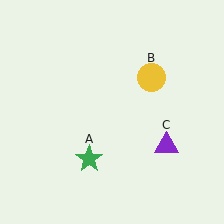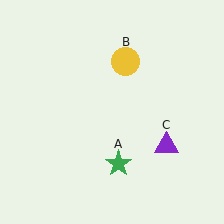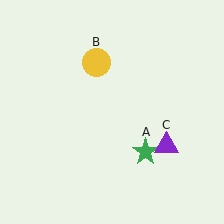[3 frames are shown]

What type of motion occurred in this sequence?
The green star (object A), yellow circle (object B) rotated counterclockwise around the center of the scene.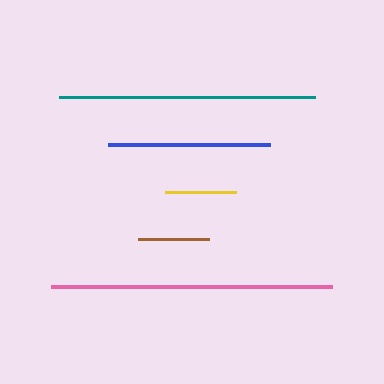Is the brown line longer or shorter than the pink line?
The pink line is longer than the brown line.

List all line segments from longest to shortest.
From longest to shortest: pink, teal, blue, yellow, brown.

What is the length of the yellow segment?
The yellow segment is approximately 71 pixels long.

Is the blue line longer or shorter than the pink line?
The pink line is longer than the blue line.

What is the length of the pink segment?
The pink segment is approximately 281 pixels long.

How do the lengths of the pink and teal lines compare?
The pink and teal lines are approximately the same length.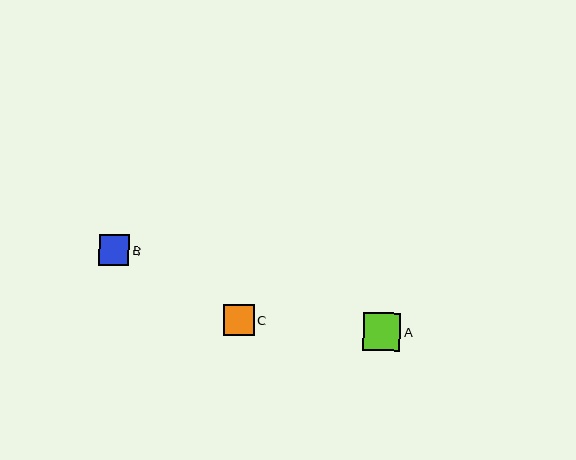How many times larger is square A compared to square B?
Square A is approximately 1.2 times the size of square B.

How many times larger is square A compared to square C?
Square A is approximately 1.2 times the size of square C.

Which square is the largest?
Square A is the largest with a size of approximately 38 pixels.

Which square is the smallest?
Square B is the smallest with a size of approximately 30 pixels.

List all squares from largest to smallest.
From largest to smallest: A, C, B.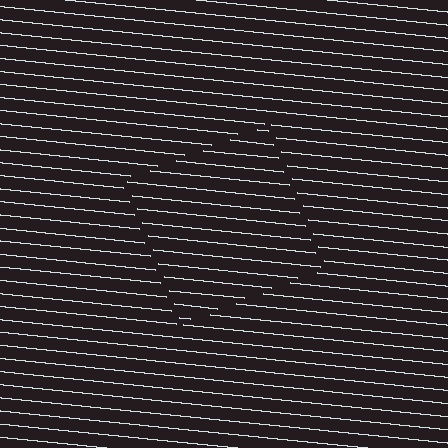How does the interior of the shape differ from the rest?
The interior of the shape contains the same grating, shifted by half a period — the contour is defined by the phase discontinuity where line-ends from the inner and outer gratings abut.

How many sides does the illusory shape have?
4 sides — the line-ends trace a square.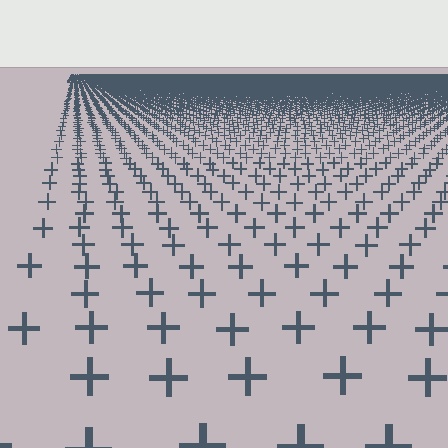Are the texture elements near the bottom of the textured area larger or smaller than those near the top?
Larger. Near the bottom, elements are closer to the viewer and appear at a bigger on-screen size.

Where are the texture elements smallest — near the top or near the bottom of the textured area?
Near the top.